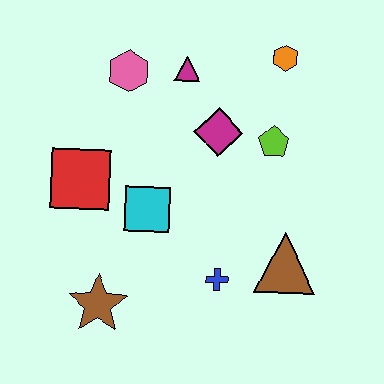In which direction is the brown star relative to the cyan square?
The brown star is below the cyan square.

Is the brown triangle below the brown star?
No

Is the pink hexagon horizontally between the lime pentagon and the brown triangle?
No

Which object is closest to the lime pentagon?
The magenta diamond is closest to the lime pentagon.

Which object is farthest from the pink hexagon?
The brown triangle is farthest from the pink hexagon.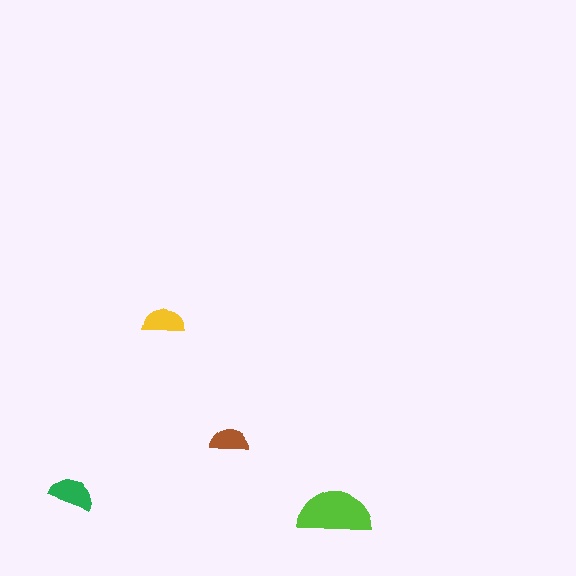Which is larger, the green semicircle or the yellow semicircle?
The green one.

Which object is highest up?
The yellow semicircle is topmost.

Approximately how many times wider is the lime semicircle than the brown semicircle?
About 2 times wider.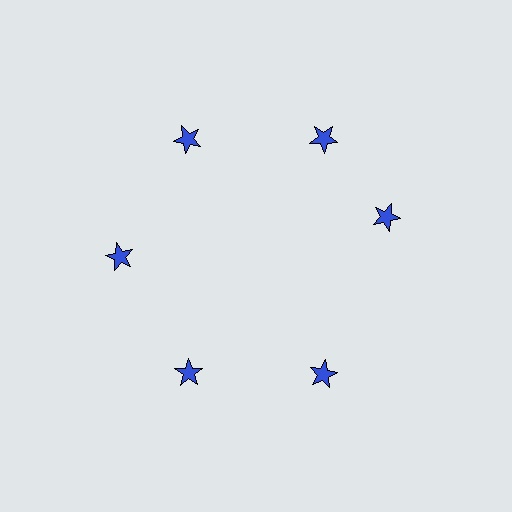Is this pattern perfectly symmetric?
No. The 6 blue stars are arranged in a ring, but one element near the 3 o'clock position is rotated out of alignment along the ring, breaking the 6-fold rotational symmetry.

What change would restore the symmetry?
The symmetry would be restored by rotating it back into even spacing with its neighbors so that all 6 stars sit at equal angles and equal distance from the center.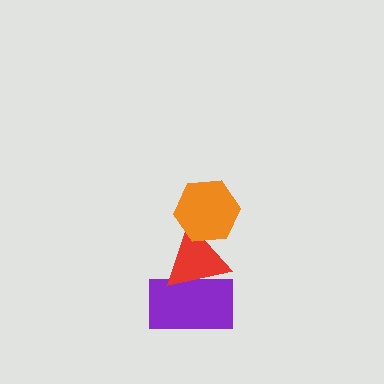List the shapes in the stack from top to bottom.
From top to bottom: the orange hexagon, the red triangle, the purple rectangle.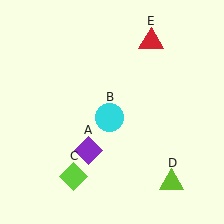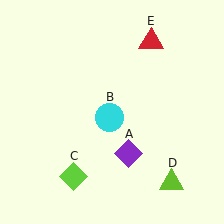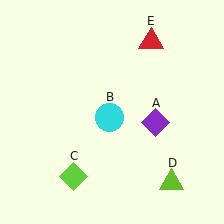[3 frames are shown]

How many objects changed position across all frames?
1 object changed position: purple diamond (object A).